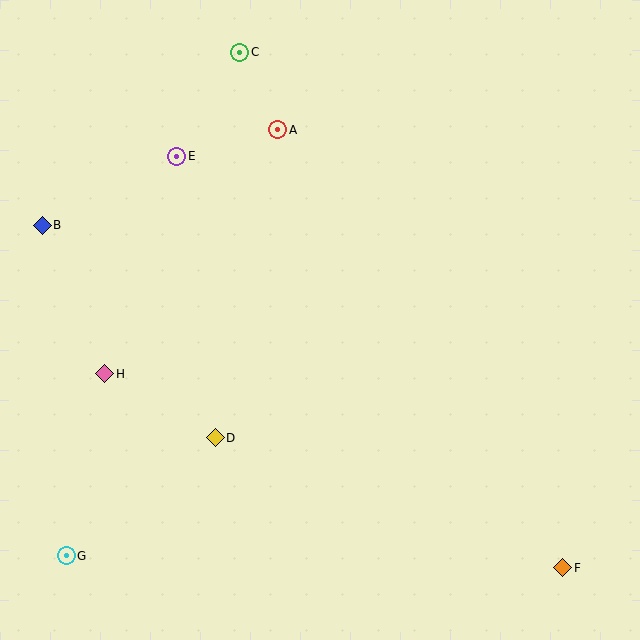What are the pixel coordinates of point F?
Point F is at (563, 568).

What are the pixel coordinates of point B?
Point B is at (42, 225).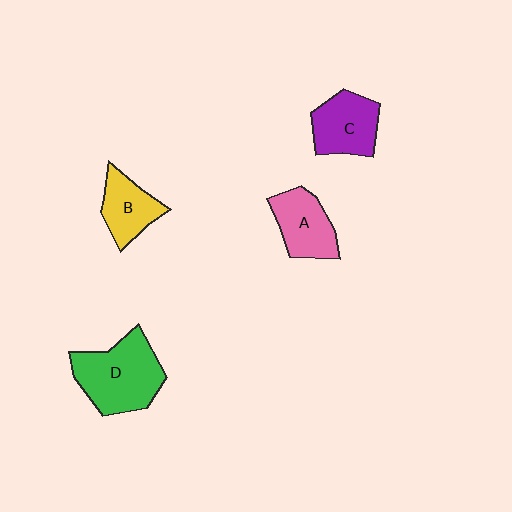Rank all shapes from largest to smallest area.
From largest to smallest: D (green), C (purple), A (pink), B (yellow).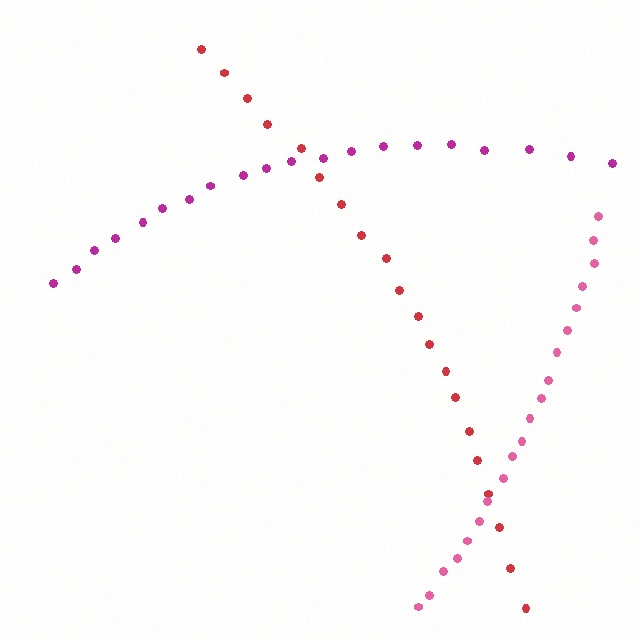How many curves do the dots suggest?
There are 3 distinct paths.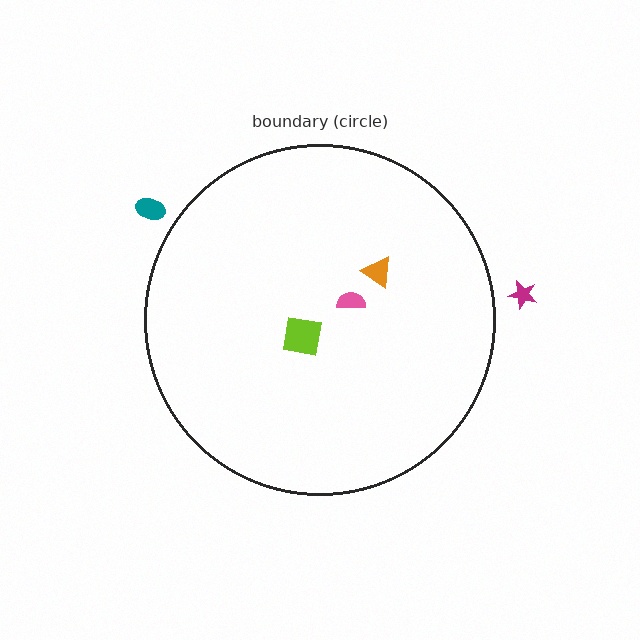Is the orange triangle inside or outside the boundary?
Inside.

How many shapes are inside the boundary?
3 inside, 2 outside.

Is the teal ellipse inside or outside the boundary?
Outside.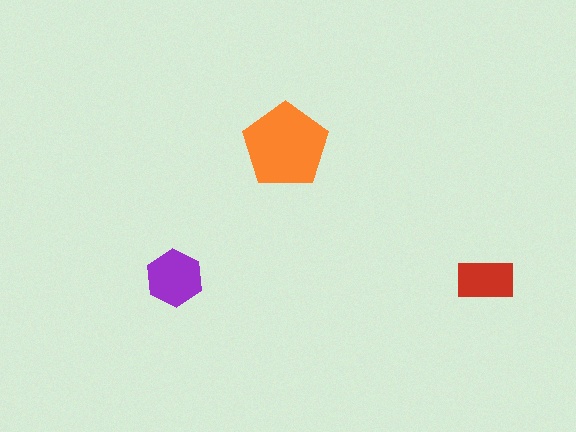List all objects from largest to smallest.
The orange pentagon, the purple hexagon, the red rectangle.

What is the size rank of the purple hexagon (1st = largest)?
2nd.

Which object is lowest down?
The red rectangle is bottommost.